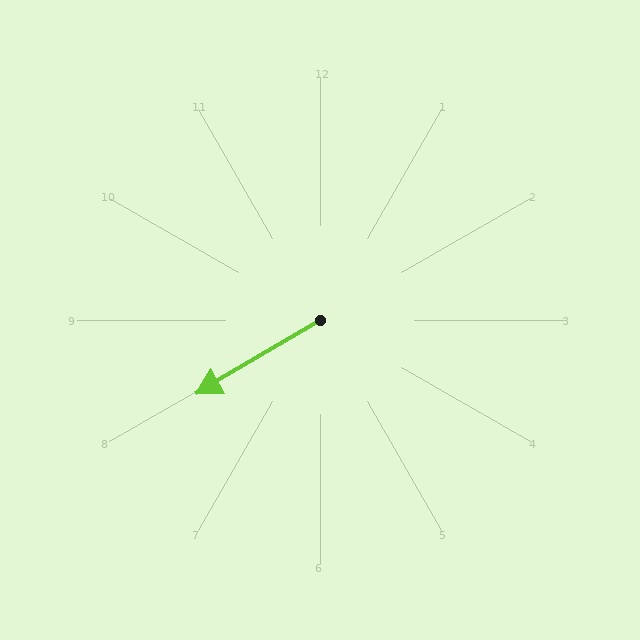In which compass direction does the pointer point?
Southwest.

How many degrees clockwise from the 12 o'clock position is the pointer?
Approximately 239 degrees.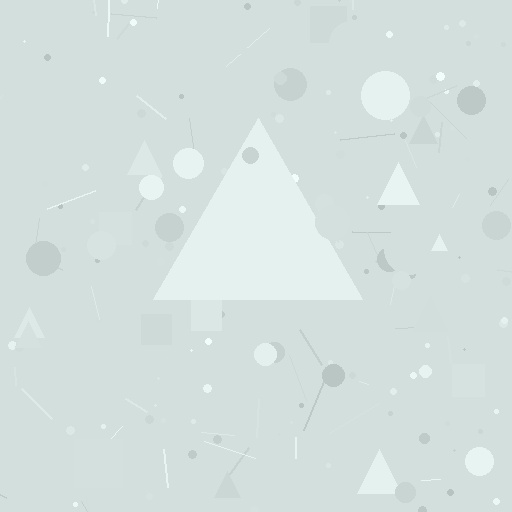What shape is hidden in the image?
A triangle is hidden in the image.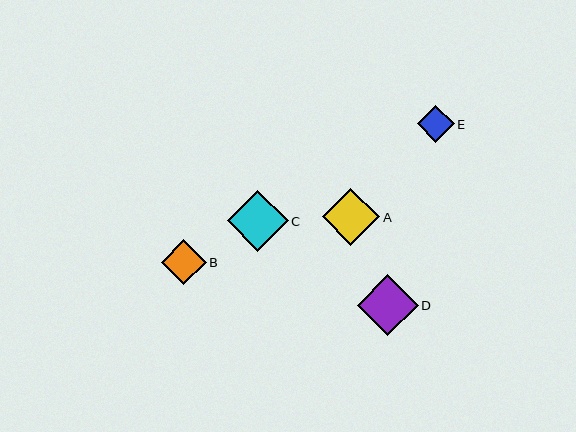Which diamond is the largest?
Diamond C is the largest with a size of approximately 61 pixels.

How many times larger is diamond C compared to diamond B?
Diamond C is approximately 1.4 times the size of diamond B.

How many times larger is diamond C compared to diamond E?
Diamond C is approximately 1.6 times the size of diamond E.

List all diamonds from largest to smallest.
From largest to smallest: C, D, A, B, E.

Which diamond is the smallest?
Diamond E is the smallest with a size of approximately 37 pixels.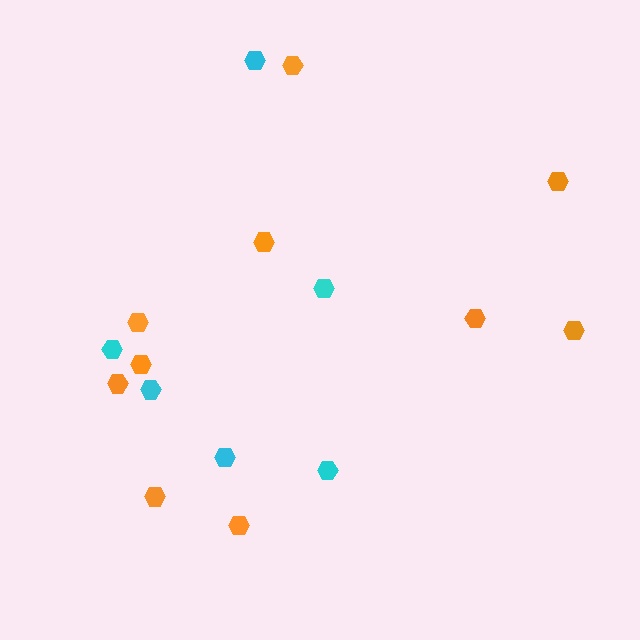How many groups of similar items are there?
There are 2 groups: one group of orange hexagons (10) and one group of cyan hexagons (6).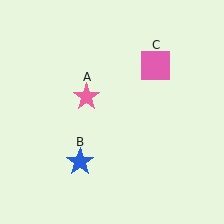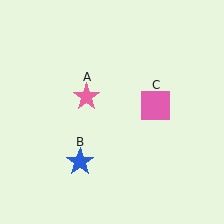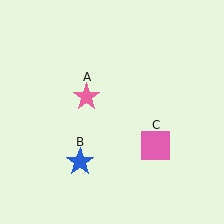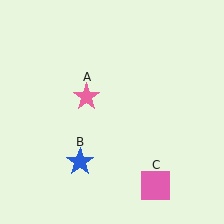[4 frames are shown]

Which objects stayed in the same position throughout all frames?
Pink star (object A) and blue star (object B) remained stationary.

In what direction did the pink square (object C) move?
The pink square (object C) moved down.